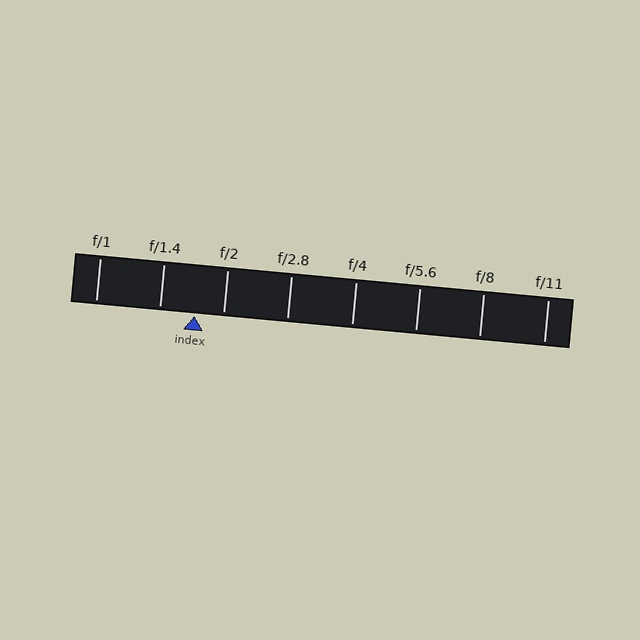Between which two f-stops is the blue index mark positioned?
The index mark is between f/1.4 and f/2.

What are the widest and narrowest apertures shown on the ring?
The widest aperture shown is f/1 and the narrowest is f/11.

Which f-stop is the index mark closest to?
The index mark is closest to f/2.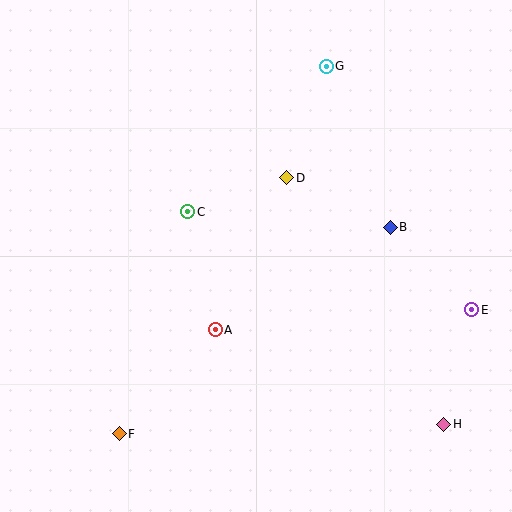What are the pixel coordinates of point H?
Point H is at (444, 424).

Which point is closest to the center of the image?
Point C at (188, 212) is closest to the center.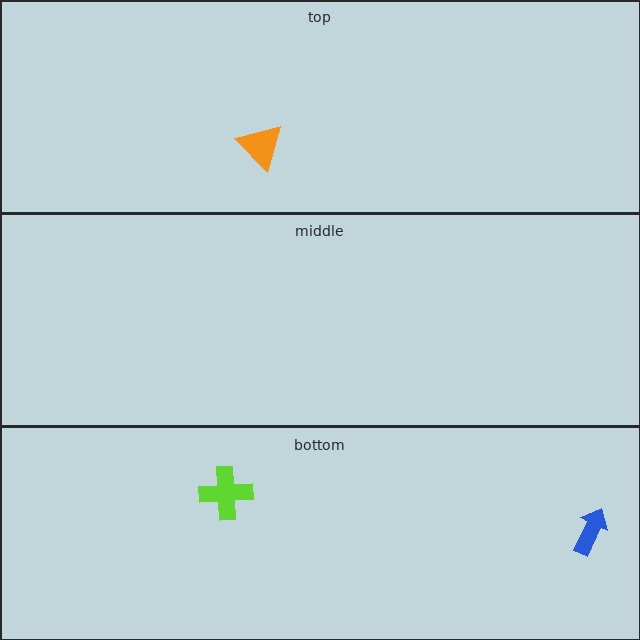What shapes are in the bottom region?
The lime cross, the blue arrow.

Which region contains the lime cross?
The bottom region.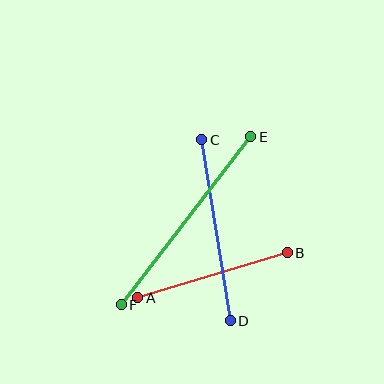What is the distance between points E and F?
The distance is approximately 212 pixels.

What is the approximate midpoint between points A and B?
The midpoint is at approximately (213, 275) pixels.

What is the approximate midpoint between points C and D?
The midpoint is at approximately (216, 230) pixels.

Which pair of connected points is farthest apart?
Points E and F are farthest apart.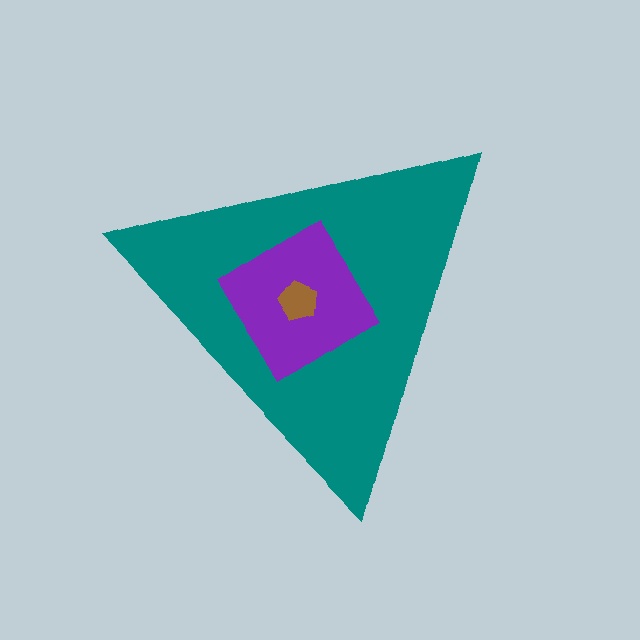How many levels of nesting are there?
3.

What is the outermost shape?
The teal triangle.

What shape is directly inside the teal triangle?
The purple diamond.